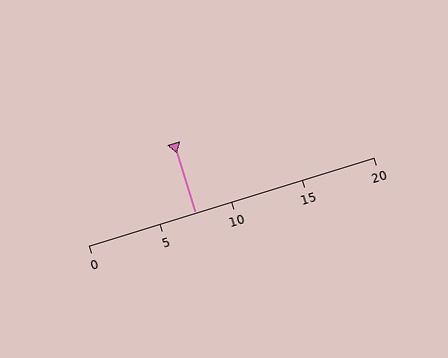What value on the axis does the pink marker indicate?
The marker indicates approximately 7.5.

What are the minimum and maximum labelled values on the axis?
The axis runs from 0 to 20.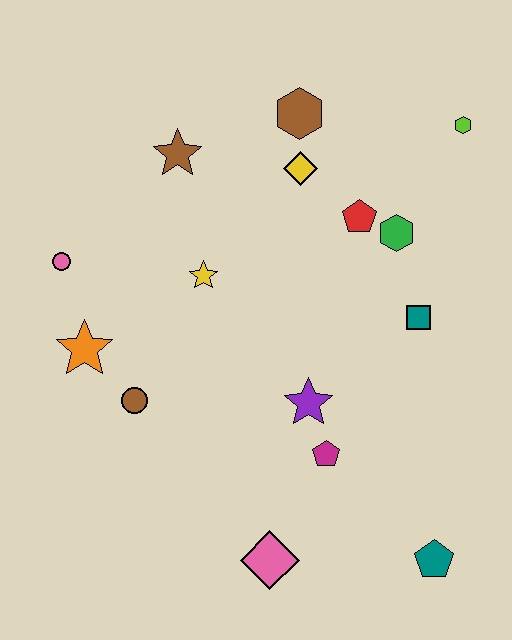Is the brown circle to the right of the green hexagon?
No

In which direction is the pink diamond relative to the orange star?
The pink diamond is below the orange star.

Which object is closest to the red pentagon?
The green hexagon is closest to the red pentagon.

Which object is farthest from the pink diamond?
The lime hexagon is farthest from the pink diamond.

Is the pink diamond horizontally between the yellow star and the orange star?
No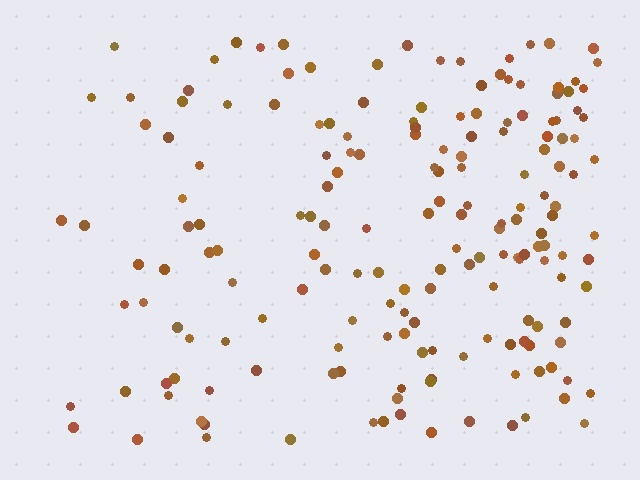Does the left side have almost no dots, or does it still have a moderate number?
Still a moderate number, just noticeably fewer than the right.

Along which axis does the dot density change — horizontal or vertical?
Horizontal.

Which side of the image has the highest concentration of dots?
The right.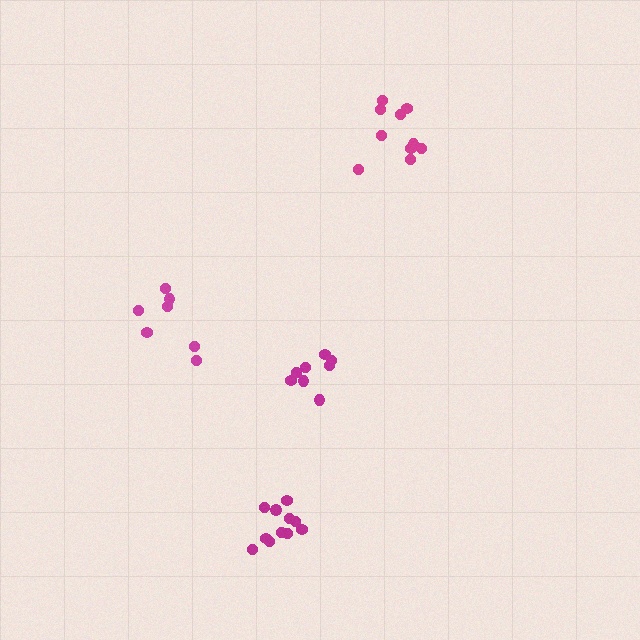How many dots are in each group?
Group 1: 10 dots, Group 2: 8 dots, Group 3: 7 dots, Group 4: 11 dots (36 total).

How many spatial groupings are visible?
There are 4 spatial groupings.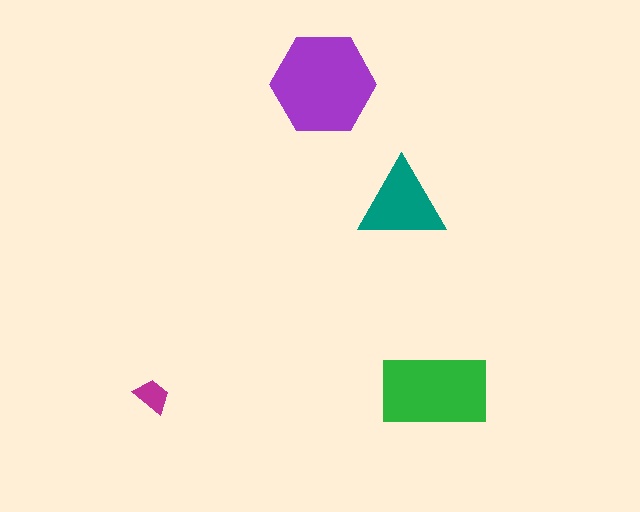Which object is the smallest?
The magenta trapezoid.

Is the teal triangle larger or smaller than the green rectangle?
Smaller.